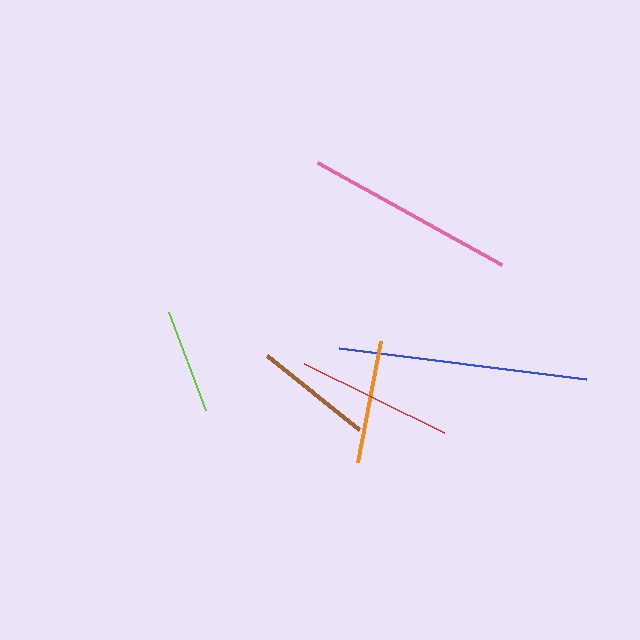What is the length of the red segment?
The red segment is approximately 156 pixels long.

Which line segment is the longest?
The blue line is the longest at approximately 249 pixels.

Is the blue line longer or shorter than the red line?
The blue line is longer than the red line.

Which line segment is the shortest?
The lime line is the shortest at approximately 104 pixels.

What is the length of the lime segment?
The lime segment is approximately 104 pixels long.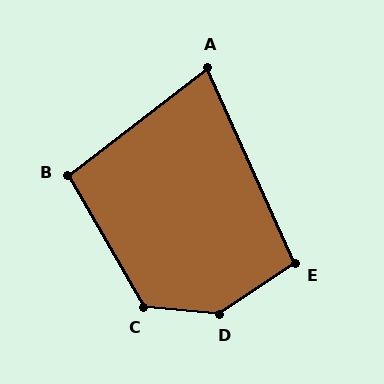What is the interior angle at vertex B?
Approximately 98 degrees (obtuse).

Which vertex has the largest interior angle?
D, at approximately 141 degrees.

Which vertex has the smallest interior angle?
A, at approximately 76 degrees.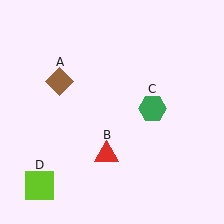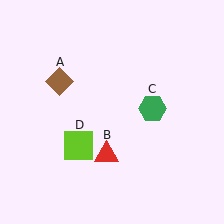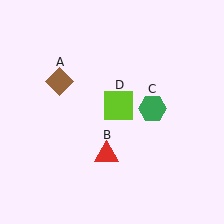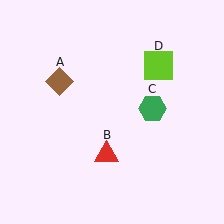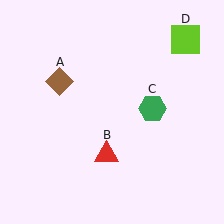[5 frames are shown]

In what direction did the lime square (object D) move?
The lime square (object D) moved up and to the right.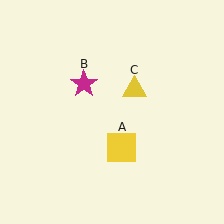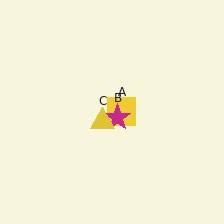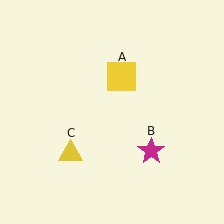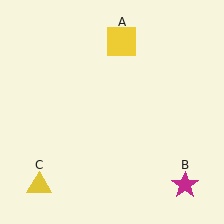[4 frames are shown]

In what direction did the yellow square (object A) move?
The yellow square (object A) moved up.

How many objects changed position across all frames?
3 objects changed position: yellow square (object A), magenta star (object B), yellow triangle (object C).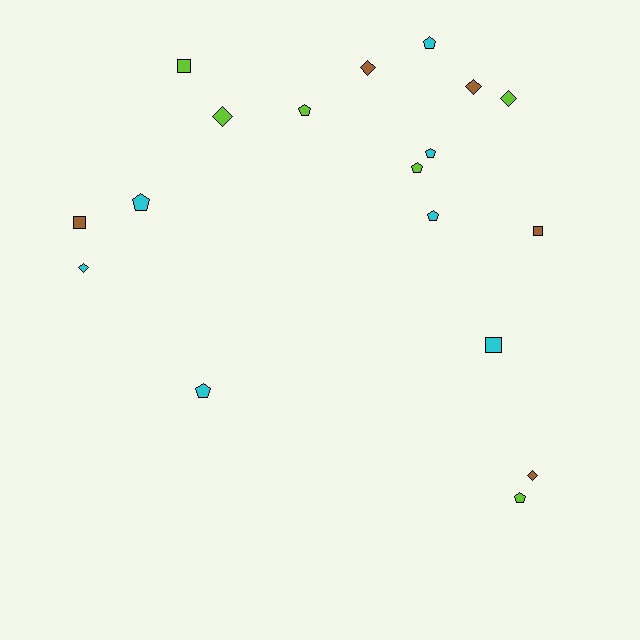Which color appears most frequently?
Cyan, with 7 objects.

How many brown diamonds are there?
There are 3 brown diamonds.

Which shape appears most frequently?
Pentagon, with 8 objects.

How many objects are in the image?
There are 18 objects.